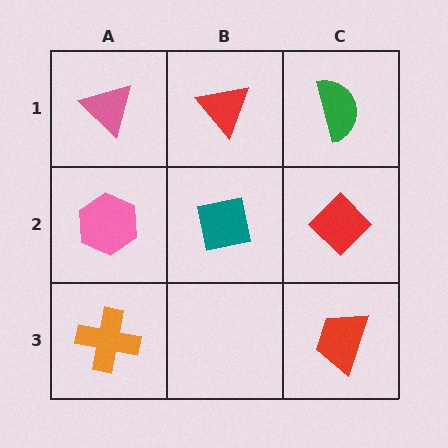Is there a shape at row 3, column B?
No, that cell is empty.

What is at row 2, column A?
A pink hexagon.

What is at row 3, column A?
An orange cross.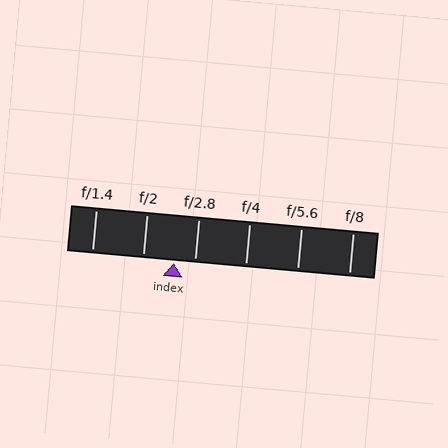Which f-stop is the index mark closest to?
The index mark is closest to f/2.8.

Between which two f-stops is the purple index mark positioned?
The index mark is between f/2 and f/2.8.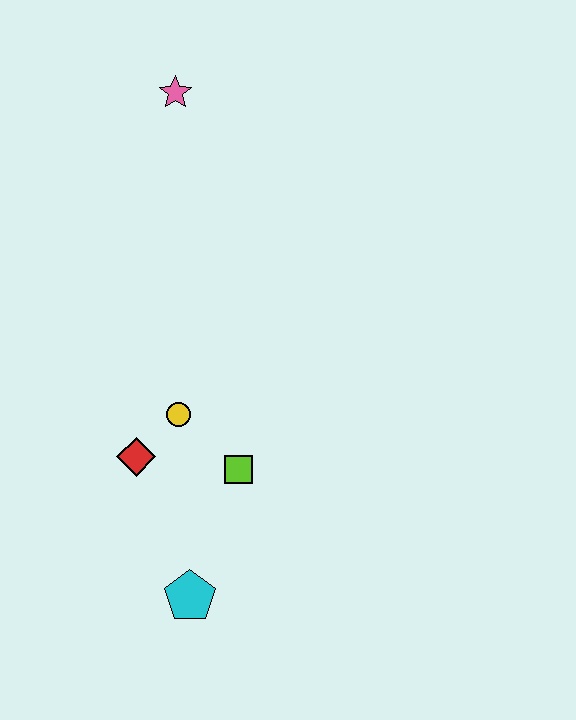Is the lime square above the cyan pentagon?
Yes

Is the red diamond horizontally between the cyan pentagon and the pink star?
No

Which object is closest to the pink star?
The yellow circle is closest to the pink star.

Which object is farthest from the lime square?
The pink star is farthest from the lime square.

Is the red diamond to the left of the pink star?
Yes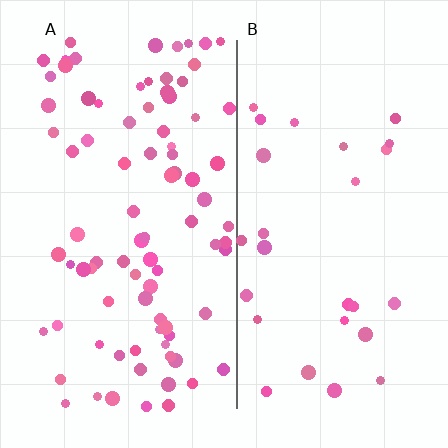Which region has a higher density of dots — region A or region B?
A (the left).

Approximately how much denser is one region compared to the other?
Approximately 3.2× — region A over region B.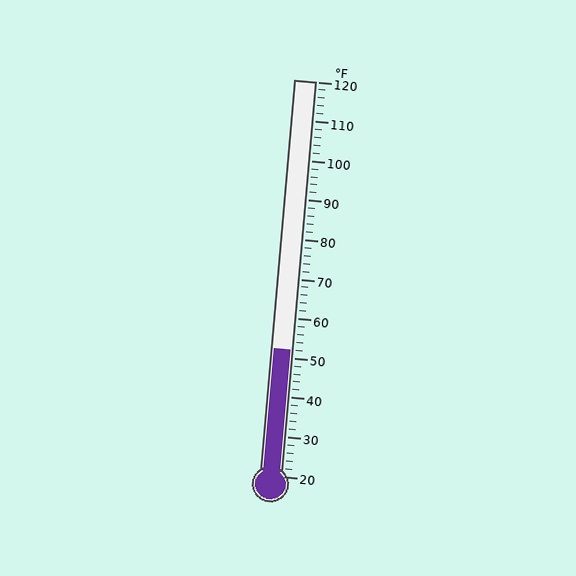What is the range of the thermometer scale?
The thermometer scale ranges from 20°F to 120°F.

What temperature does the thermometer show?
The thermometer shows approximately 52°F.